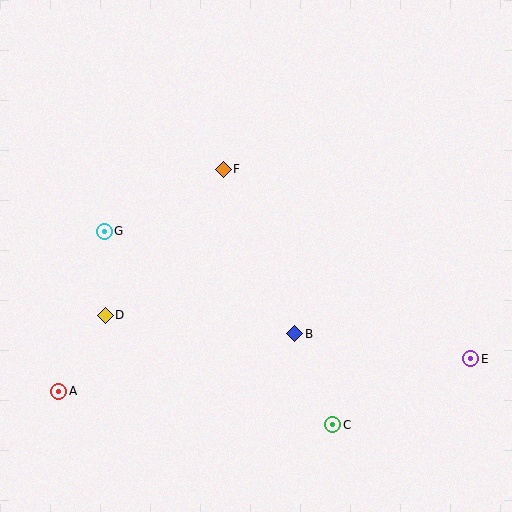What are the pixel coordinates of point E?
Point E is at (471, 359).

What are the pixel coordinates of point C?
Point C is at (332, 425).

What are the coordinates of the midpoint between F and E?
The midpoint between F and E is at (347, 264).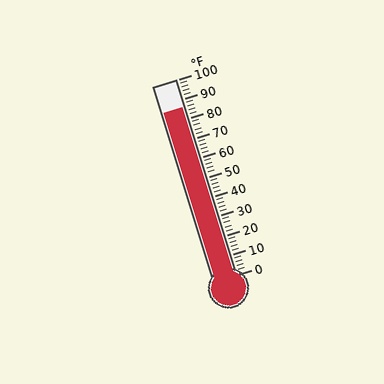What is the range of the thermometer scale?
The thermometer scale ranges from 0°F to 100°F.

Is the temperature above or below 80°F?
The temperature is above 80°F.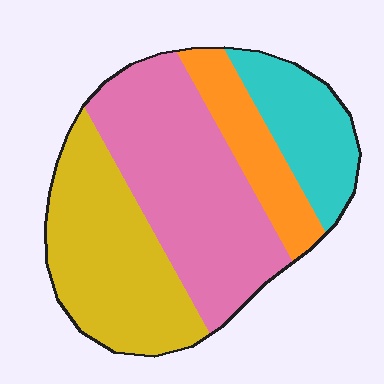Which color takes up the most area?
Pink, at roughly 40%.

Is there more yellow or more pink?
Pink.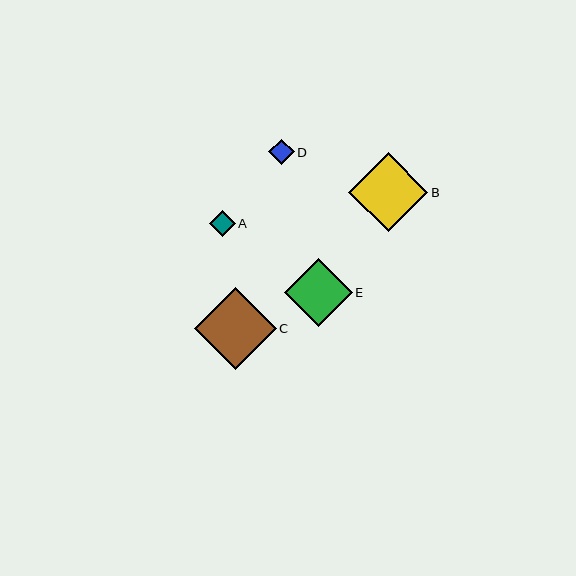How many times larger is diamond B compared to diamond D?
Diamond B is approximately 3.1 times the size of diamond D.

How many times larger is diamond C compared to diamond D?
Diamond C is approximately 3.2 times the size of diamond D.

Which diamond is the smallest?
Diamond D is the smallest with a size of approximately 26 pixels.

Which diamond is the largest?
Diamond C is the largest with a size of approximately 82 pixels.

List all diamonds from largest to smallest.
From largest to smallest: C, B, E, A, D.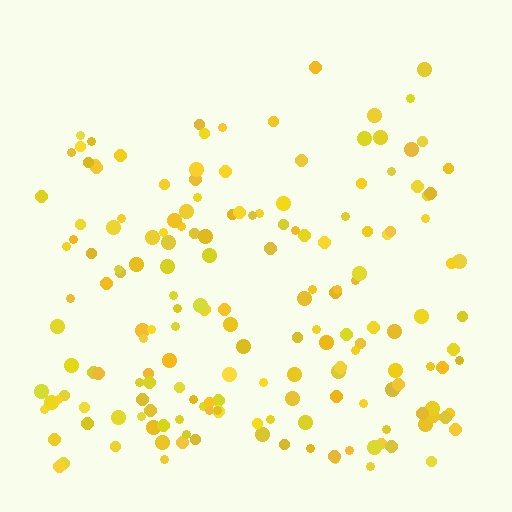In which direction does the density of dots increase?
From top to bottom, with the bottom side densest.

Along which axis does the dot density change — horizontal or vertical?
Vertical.